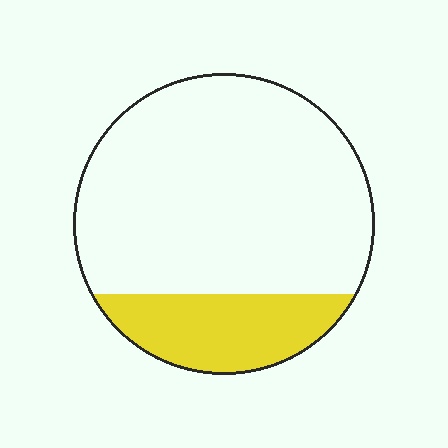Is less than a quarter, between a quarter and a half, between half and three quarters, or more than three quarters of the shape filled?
Less than a quarter.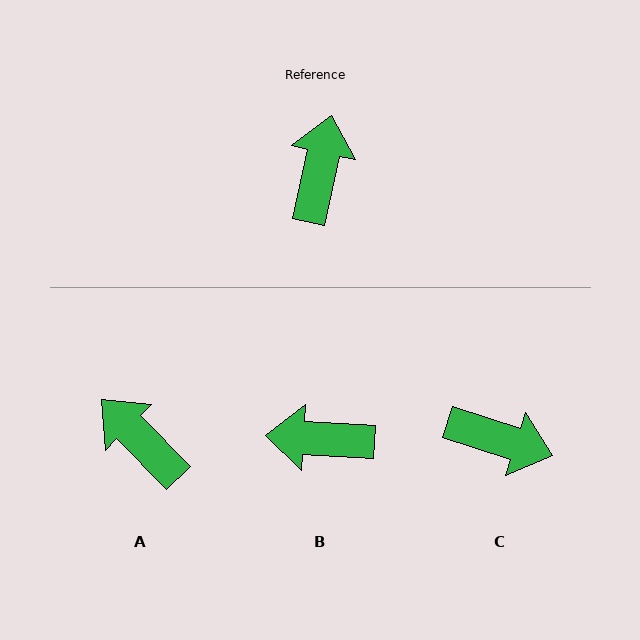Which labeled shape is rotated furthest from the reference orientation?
B, about 99 degrees away.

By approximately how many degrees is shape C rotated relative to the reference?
Approximately 95 degrees clockwise.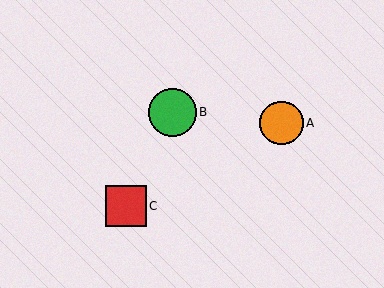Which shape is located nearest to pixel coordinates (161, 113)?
The green circle (labeled B) at (172, 112) is nearest to that location.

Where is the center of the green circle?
The center of the green circle is at (172, 112).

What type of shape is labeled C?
Shape C is a red square.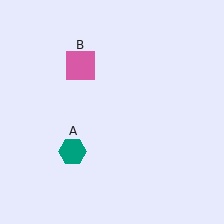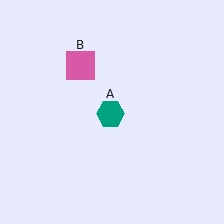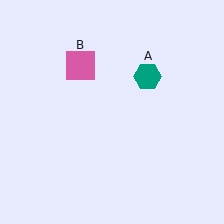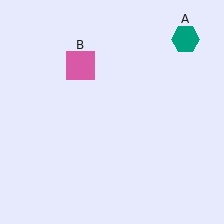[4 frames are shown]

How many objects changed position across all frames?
1 object changed position: teal hexagon (object A).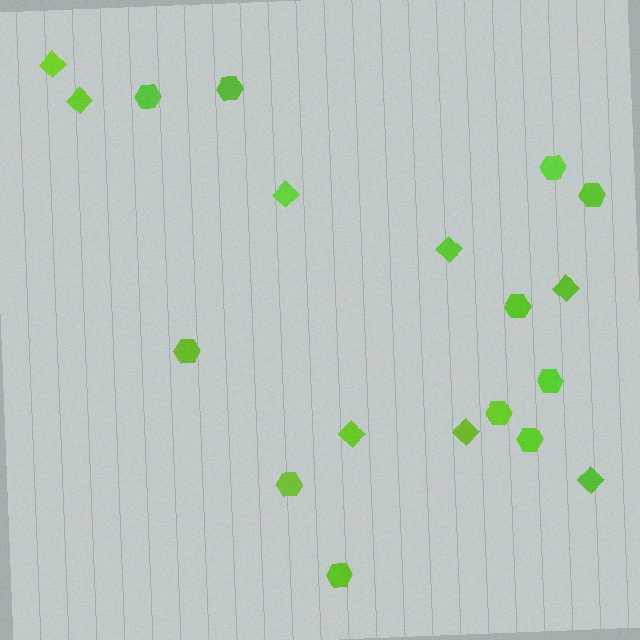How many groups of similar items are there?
There are 2 groups: one group of diamonds (8) and one group of hexagons (11).